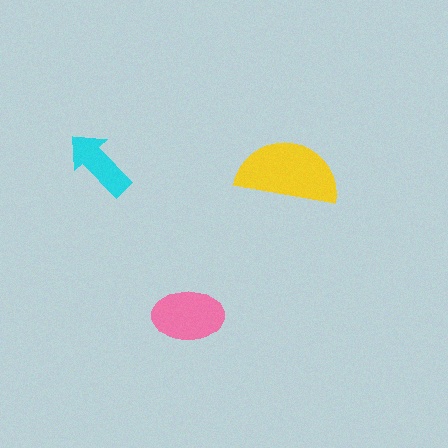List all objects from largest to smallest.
The yellow semicircle, the pink ellipse, the cyan arrow.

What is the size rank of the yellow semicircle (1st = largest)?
1st.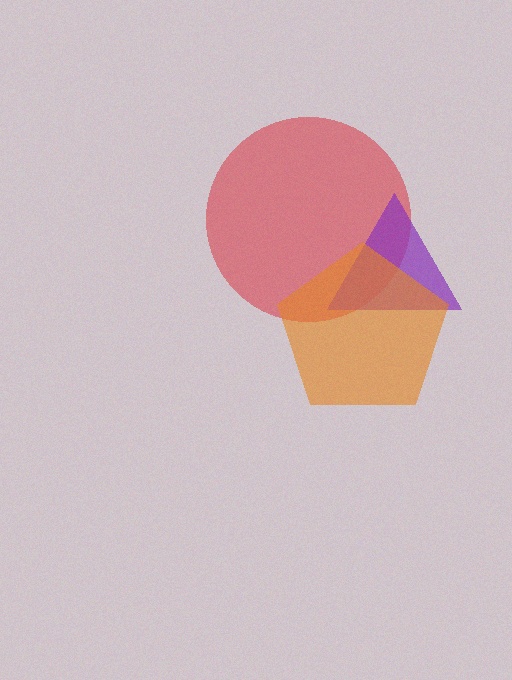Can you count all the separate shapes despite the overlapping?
Yes, there are 3 separate shapes.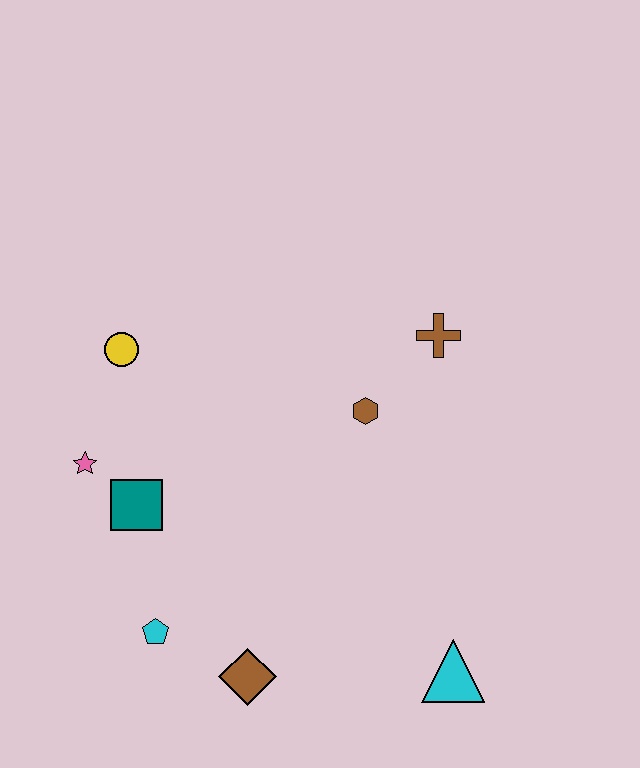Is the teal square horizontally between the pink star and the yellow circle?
No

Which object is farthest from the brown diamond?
The brown cross is farthest from the brown diamond.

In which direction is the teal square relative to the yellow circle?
The teal square is below the yellow circle.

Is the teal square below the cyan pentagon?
No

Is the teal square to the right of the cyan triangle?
No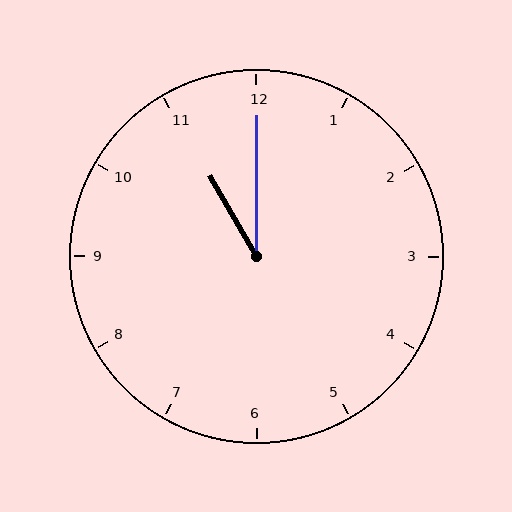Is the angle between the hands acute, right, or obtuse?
It is acute.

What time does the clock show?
11:00.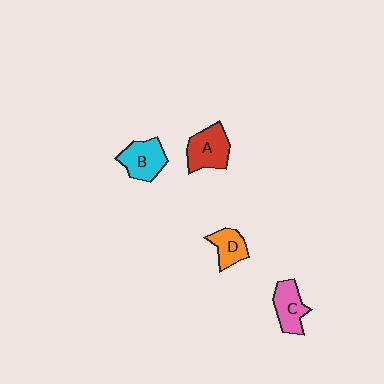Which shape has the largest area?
Shape A (red).